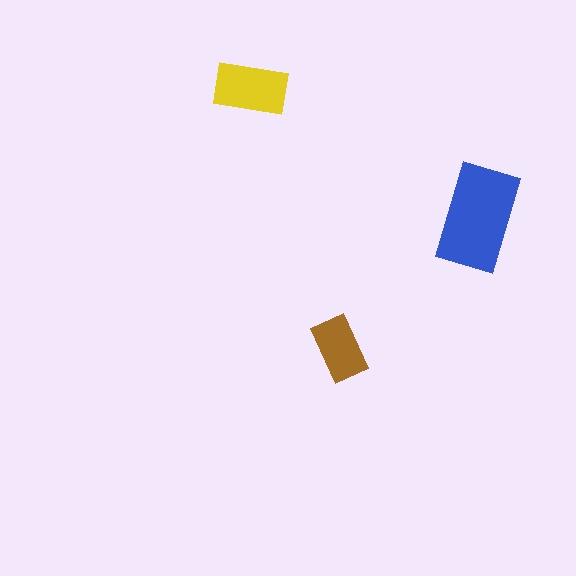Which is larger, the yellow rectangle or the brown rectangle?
The yellow one.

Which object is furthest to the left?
The yellow rectangle is leftmost.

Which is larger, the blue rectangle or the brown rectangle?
The blue one.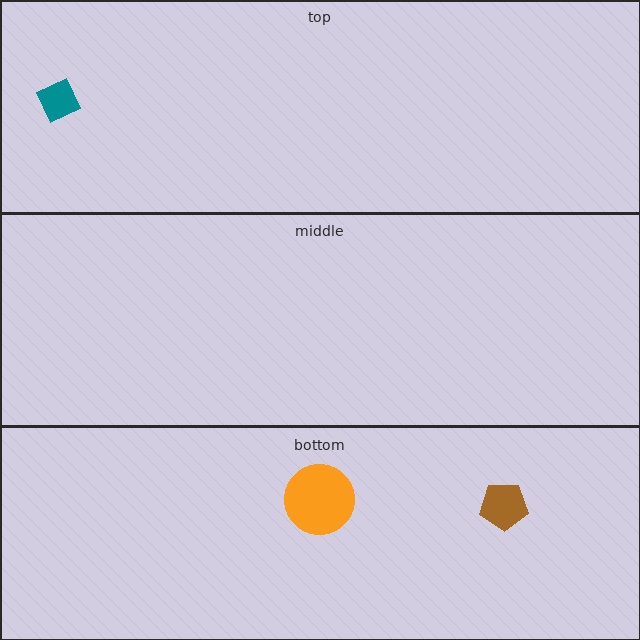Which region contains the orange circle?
The bottom region.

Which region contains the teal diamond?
The top region.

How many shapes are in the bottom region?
2.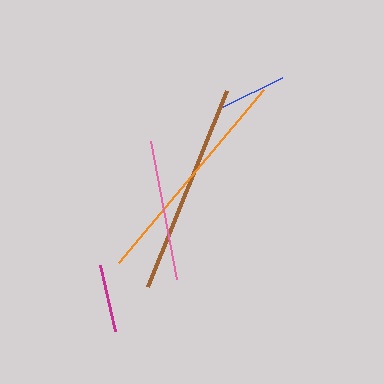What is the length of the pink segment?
The pink segment is approximately 141 pixels long.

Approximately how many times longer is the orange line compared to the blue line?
The orange line is approximately 3.4 times the length of the blue line.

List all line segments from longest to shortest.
From longest to shortest: orange, brown, pink, magenta, blue.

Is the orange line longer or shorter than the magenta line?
The orange line is longer than the magenta line.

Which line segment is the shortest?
The blue line is the shortest at approximately 66 pixels.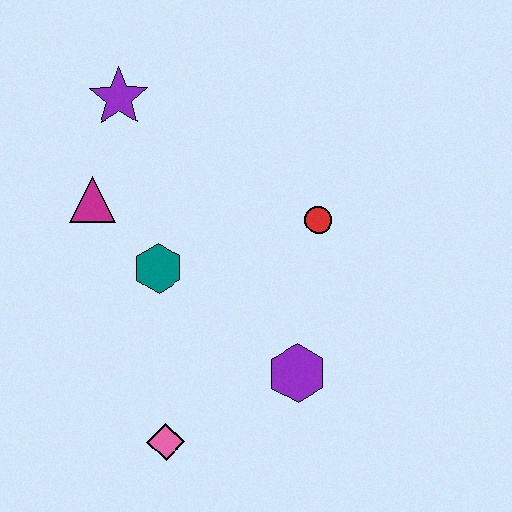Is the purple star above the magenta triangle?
Yes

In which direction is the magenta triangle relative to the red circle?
The magenta triangle is to the left of the red circle.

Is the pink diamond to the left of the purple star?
No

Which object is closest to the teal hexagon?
The magenta triangle is closest to the teal hexagon.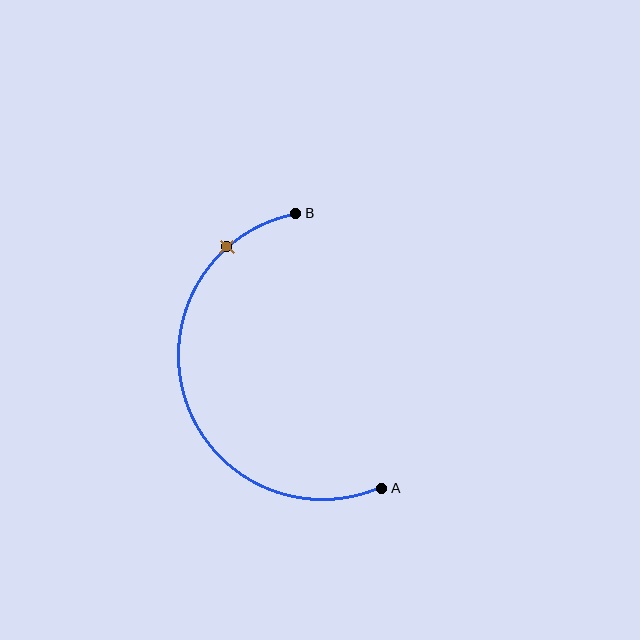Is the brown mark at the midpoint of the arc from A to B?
No. The brown mark lies on the arc but is closer to endpoint B. The arc midpoint would be at the point on the curve equidistant along the arc from both A and B.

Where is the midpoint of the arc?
The arc midpoint is the point on the curve farthest from the straight line joining A and B. It sits to the left of that line.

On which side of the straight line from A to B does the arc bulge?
The arc bulges to the left of the straight line connecting A and B.